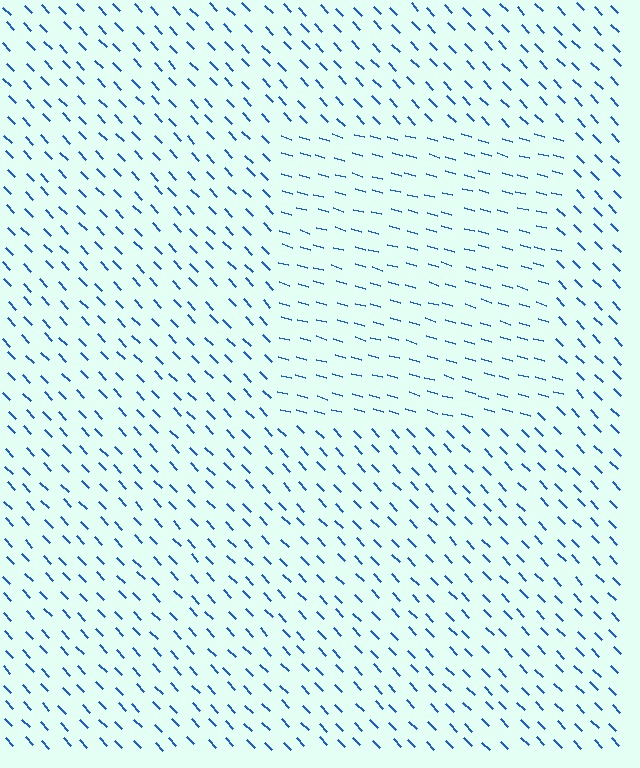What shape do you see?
I see a rectangle.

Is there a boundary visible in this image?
Yes, there is a texture boundary formed by a change in line orientation.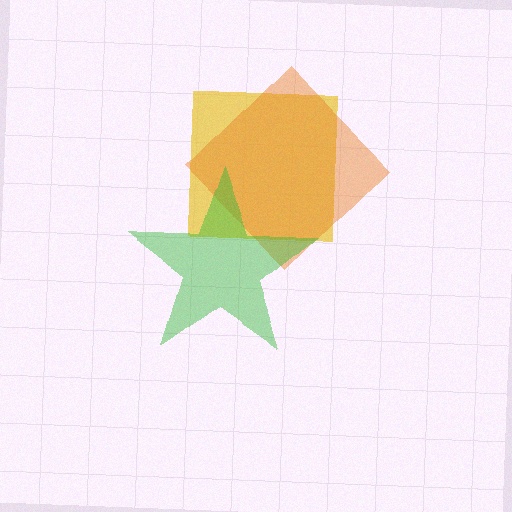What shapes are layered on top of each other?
The layered shapes are: a yellow square, an orange diamond, a green star.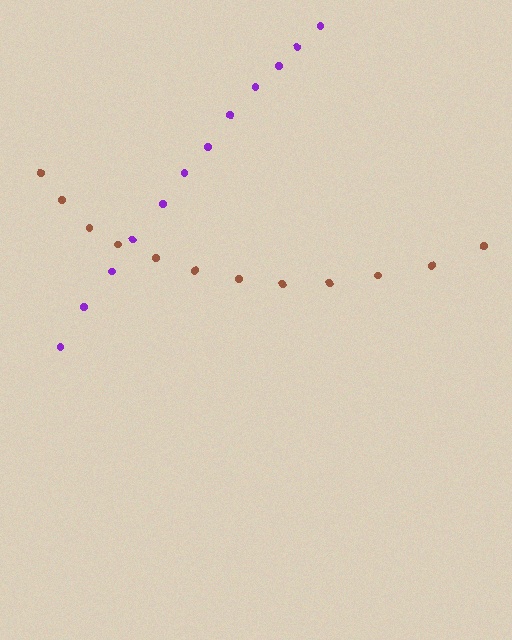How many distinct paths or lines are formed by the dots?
There are 2 distinct paths.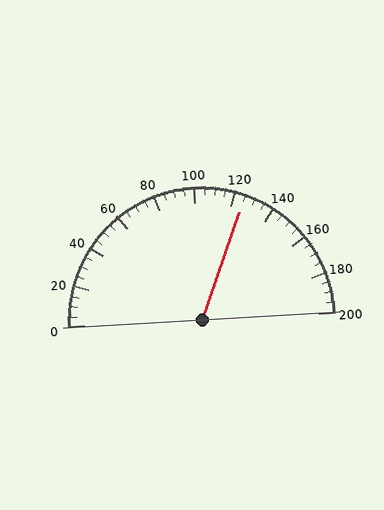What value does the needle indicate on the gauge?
The needle indicates approximately 125.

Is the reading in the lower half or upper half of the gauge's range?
The reading is in the upper half of the range (0 to 200).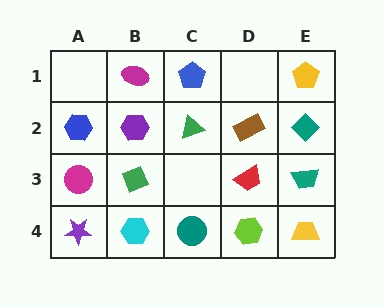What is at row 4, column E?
A yellow trapezoid.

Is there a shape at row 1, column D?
No, that cell is empty.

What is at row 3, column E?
A teal trapezoid.